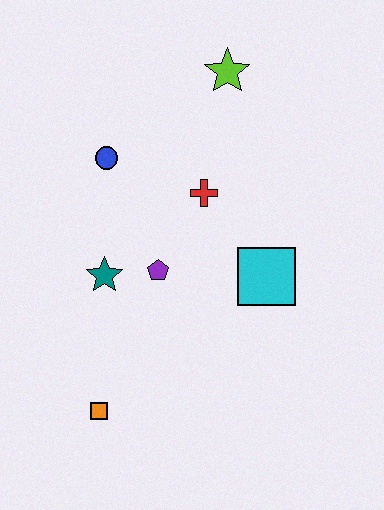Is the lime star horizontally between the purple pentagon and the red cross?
No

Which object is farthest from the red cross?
The orange square is farthest from the red cross.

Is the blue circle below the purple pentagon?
No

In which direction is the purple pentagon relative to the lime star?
The purple pentagon is below the lime star.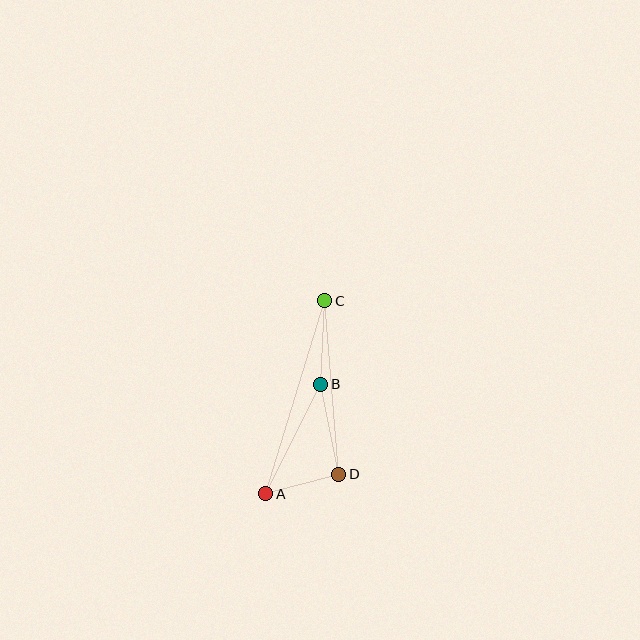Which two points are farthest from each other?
Points A and C are farthest from each other.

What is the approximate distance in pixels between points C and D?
The distance between C and D is approximately 174 pixels.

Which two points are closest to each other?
Points A and D are closest to each other.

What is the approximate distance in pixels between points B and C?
The distance between B and C is approximately 83 pixels.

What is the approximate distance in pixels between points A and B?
The distance between A and B is approximately 123 pixels.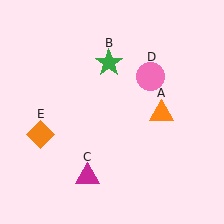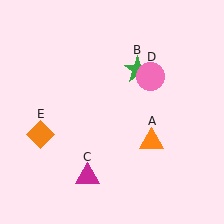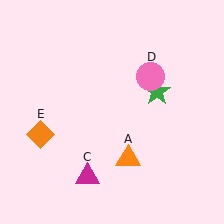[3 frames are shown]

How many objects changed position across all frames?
2 objects changed position: orange triangle (object A), green star (object B).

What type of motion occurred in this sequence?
The orange triangle (object A), green star (object B) rotated clockwise around the center of the scene.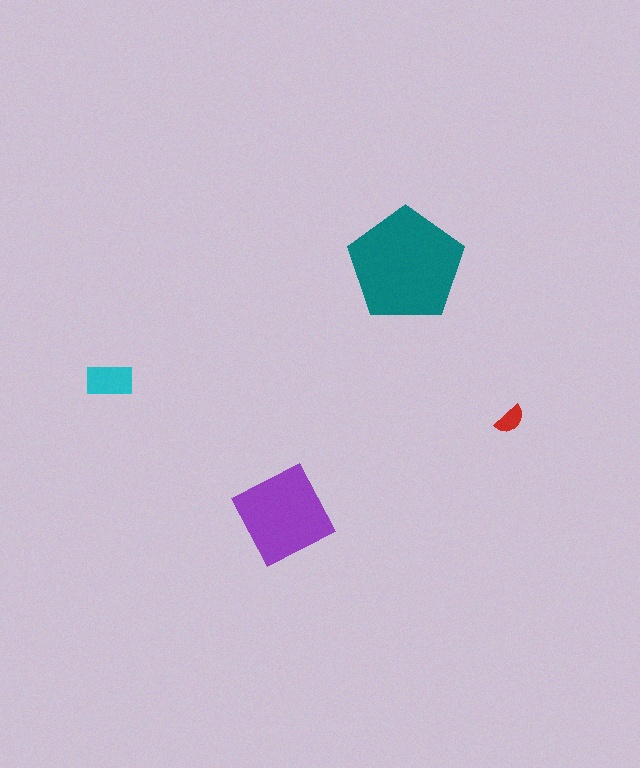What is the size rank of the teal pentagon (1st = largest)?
1st.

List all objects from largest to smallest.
The teal pentagon, the purple square, the cyan rectangle, the red semicircle.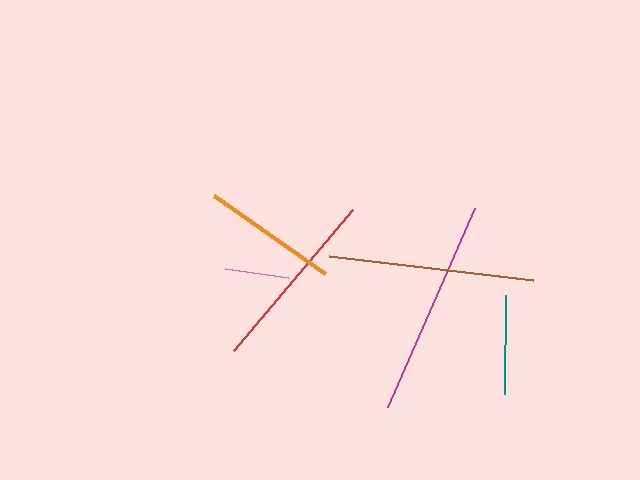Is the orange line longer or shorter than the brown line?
The brown line is longer than the orange line.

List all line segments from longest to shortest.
From longest to shortest: magenta, brown, red, orange, teal, pink.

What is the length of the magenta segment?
The magenta segment is approximately 217 pixels long.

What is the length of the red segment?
The red segment is approximately 184 pixels long.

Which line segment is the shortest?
The pink line is the shortest at approximately 63 pixels.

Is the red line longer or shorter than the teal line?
The red line is longer than the teal line.